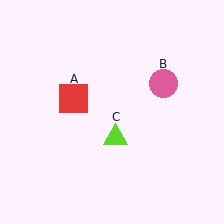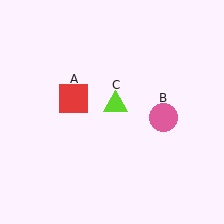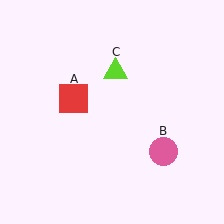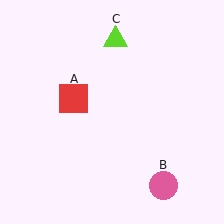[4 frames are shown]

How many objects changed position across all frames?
2 objects changed position: pink circle (object B), lime triangle (object C).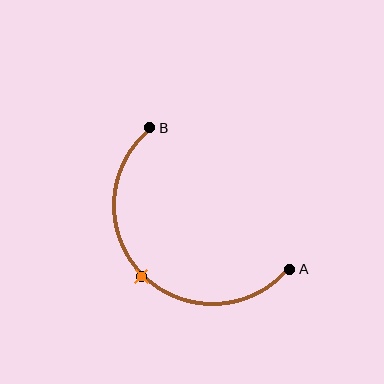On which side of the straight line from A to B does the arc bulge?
The arc bulges below and to the left of the straight line connecting A and B.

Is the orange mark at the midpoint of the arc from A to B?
Yes. The orange mark lies on the arc at equal arc-length from both A and B — it is the arc midpoint.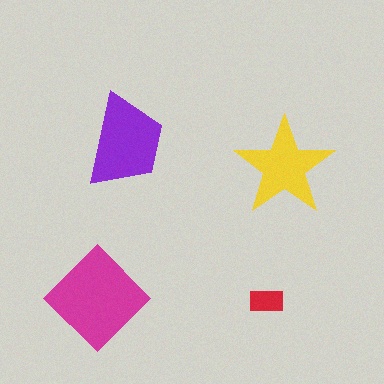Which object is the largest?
The magenta diamond.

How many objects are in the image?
There are 4 objects in the image.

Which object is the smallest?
The red rectangle.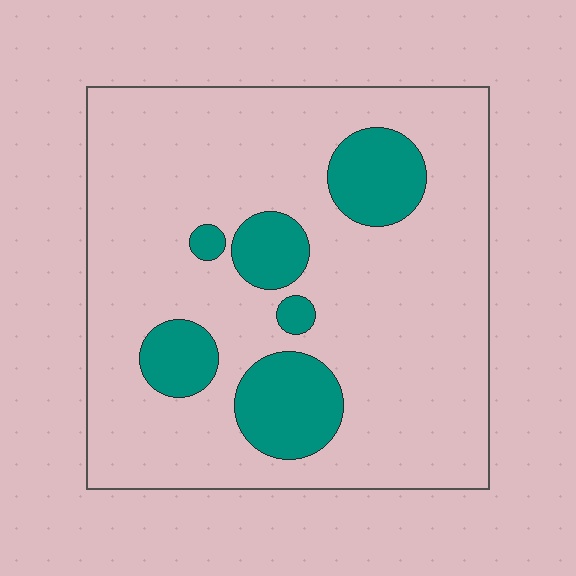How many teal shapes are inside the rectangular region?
6.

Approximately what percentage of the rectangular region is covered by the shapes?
Approximately 20%.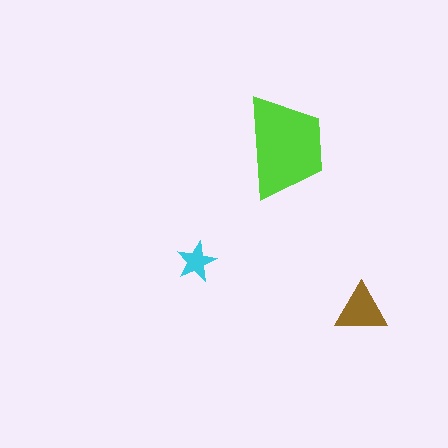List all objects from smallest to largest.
The cyan star, the brown triangle, the lime trapezoid.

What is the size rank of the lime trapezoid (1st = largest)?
1st.